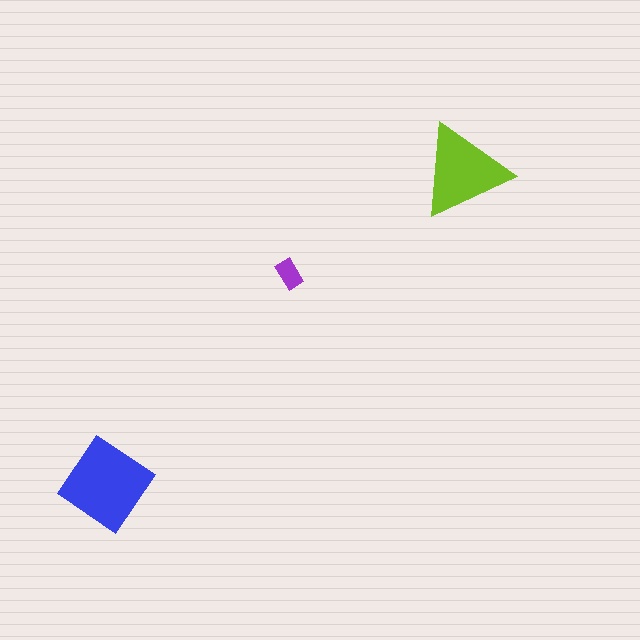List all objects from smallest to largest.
The purple rectangle, the lime triangle, the blue diamond.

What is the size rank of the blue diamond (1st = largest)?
1st.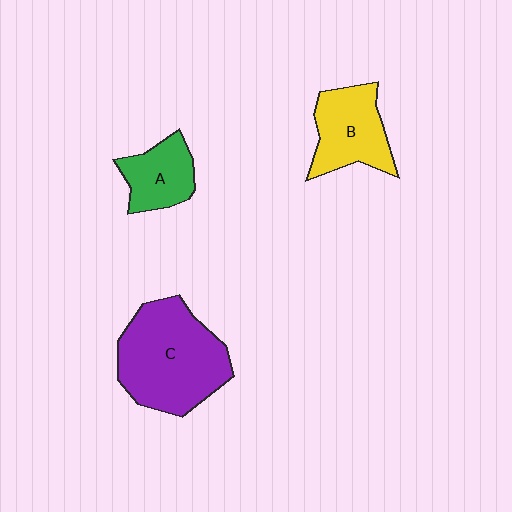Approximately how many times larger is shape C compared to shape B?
Approximately 1.7 times.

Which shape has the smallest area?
Shape A (green).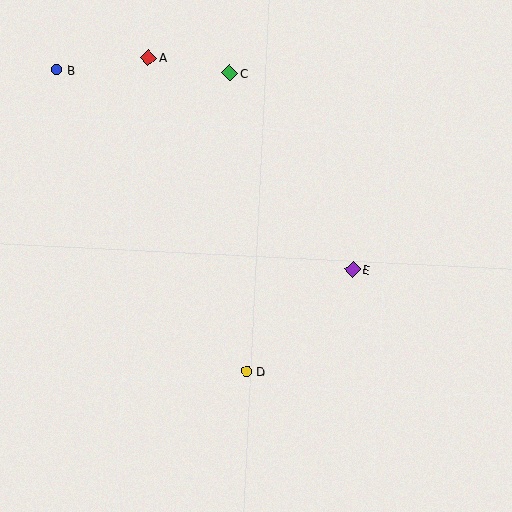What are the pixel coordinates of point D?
Point D is at (247, 371).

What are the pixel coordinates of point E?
Point E is at (353, 269).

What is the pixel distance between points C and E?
The distance between C and E is 231 pixels.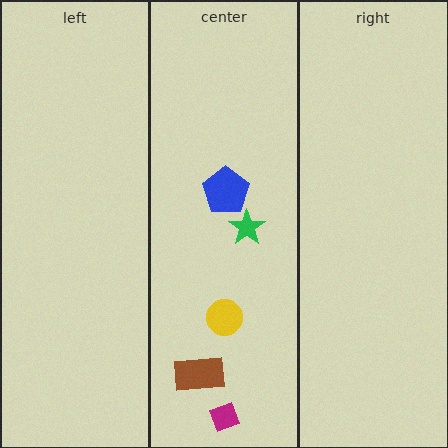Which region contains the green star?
The center region.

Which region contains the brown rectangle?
The center region.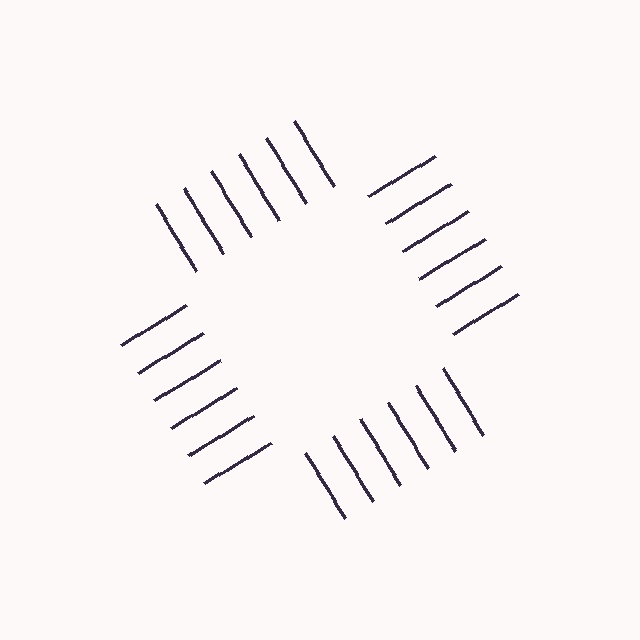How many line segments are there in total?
24 — 6 along each of the 4 edges.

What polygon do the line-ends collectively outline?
An illusory square — the line segments terminate on its edges but no continuous stroke is drawn.